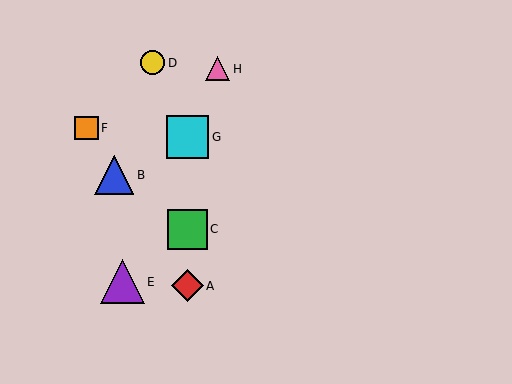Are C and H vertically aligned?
No, C is at x≈187 and H is at x≈217.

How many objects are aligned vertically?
3 objects (A, C, G) are aligned vertically.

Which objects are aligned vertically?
Objects A, C, G are aligned vertically.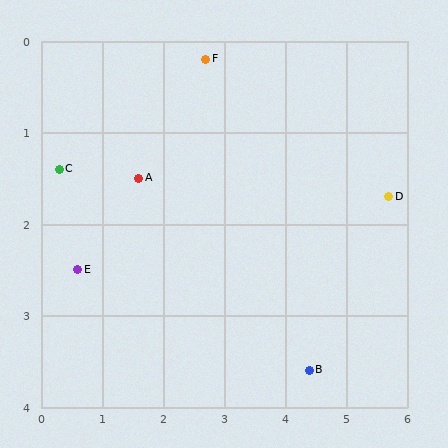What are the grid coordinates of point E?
Point E is at approximately (0.6, 2.5).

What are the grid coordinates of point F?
Point F is at approximately (2.7, 0.2).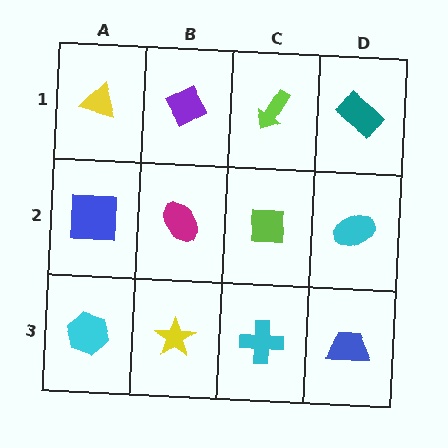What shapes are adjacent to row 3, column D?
A cyan ellipse (row 2, column D), a cyan cross (row 3, column C).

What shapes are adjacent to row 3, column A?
A blue square (row 2, column A), a yellow star (row 3, column B).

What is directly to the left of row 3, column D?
A cyan cross.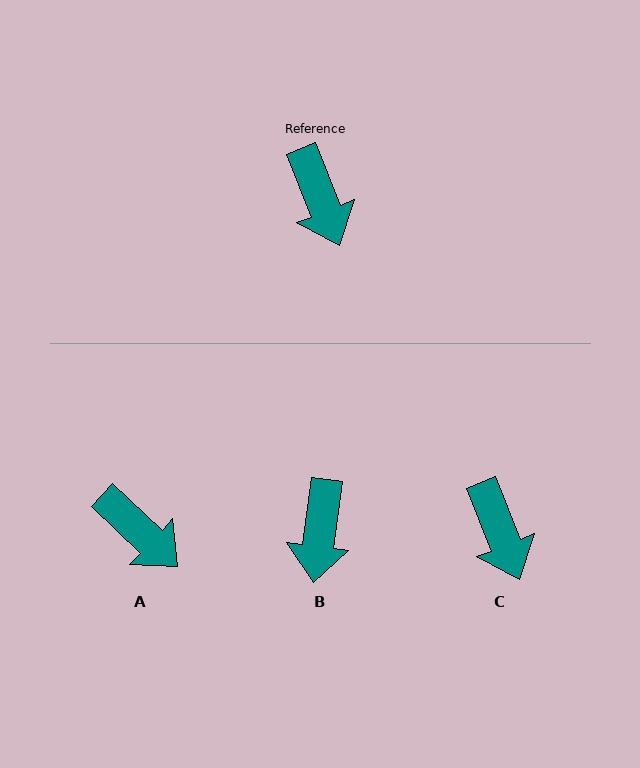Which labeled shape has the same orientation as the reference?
C.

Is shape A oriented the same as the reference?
No, it is off by about 25 degrees.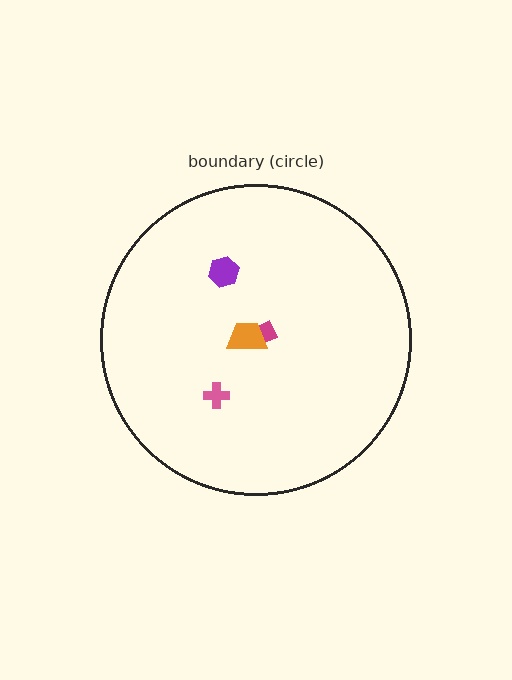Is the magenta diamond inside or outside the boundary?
Inside.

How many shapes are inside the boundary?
4 inside, 0 outside.